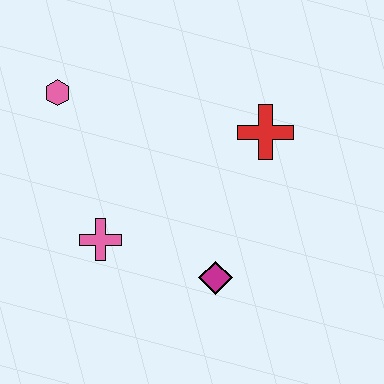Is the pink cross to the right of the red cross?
No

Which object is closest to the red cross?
The magenta diamond is closest to the red cross.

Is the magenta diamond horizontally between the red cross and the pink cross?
Yes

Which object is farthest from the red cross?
The pink hexagon is farthest from the red cross.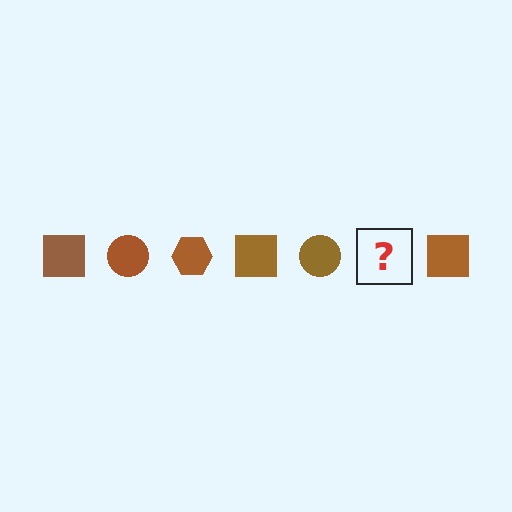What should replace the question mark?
The question mark should be replaced with a brown hexagon.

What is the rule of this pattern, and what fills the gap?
The rule is that the pattern cycles through square, circle, hexagon shapes in brown. The gap should be filled with a brown hexagon.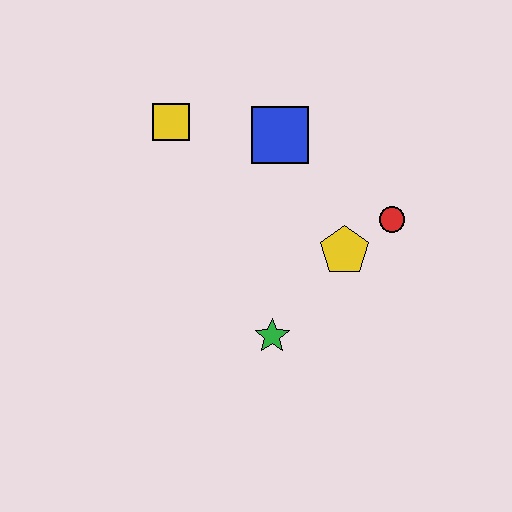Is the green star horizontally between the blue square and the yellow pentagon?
No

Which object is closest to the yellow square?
The blue square is closest to the yellow square.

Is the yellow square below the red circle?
No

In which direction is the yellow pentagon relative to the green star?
The yellow pentagon is above the green star.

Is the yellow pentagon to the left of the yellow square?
No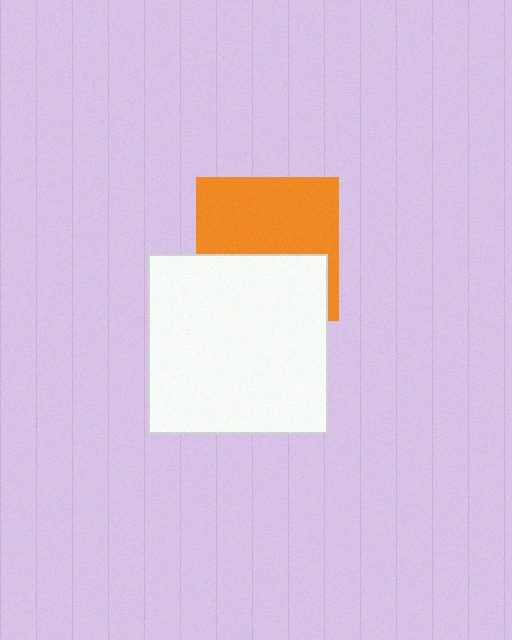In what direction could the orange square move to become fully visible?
The orange square could move up. That would shift it out from behind the white square entirely.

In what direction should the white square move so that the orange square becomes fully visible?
The white square should move down. That is the shortest direction to clear the overlap and leave the orange square fully visible.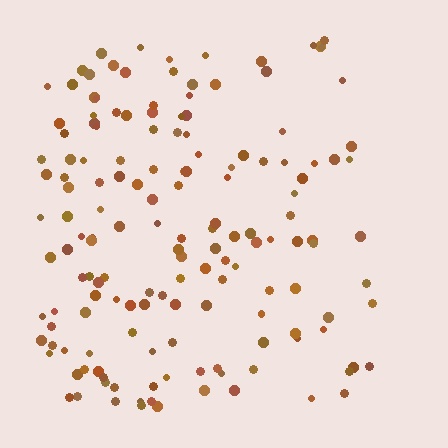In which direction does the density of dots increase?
From right to left, with the left side densest.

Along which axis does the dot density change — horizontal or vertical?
Horizontal.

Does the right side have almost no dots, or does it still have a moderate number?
Still a moderate number, just noticeably fewer than the left.